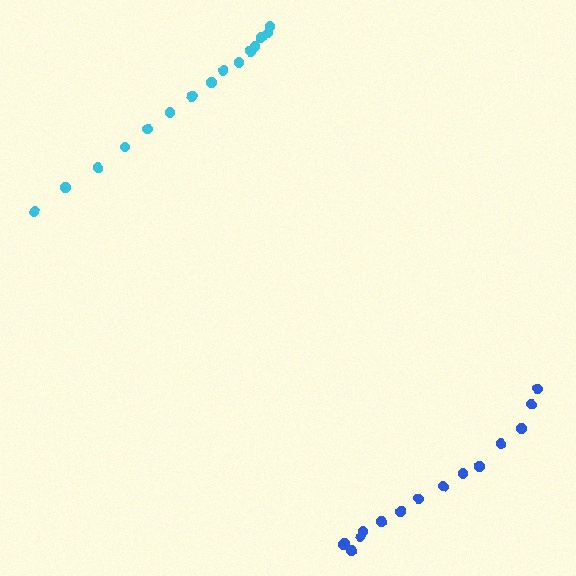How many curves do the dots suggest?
There are 2 distinct paths.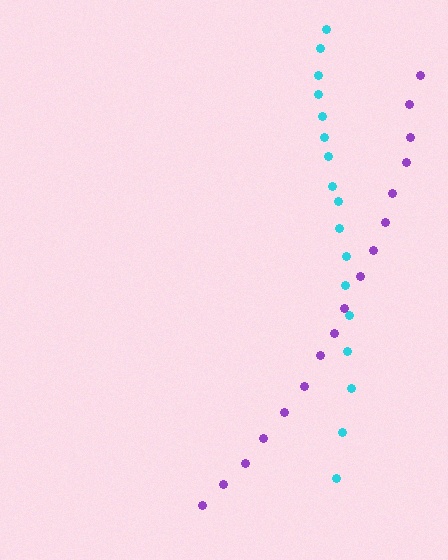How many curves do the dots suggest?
There are 2 distinct paths.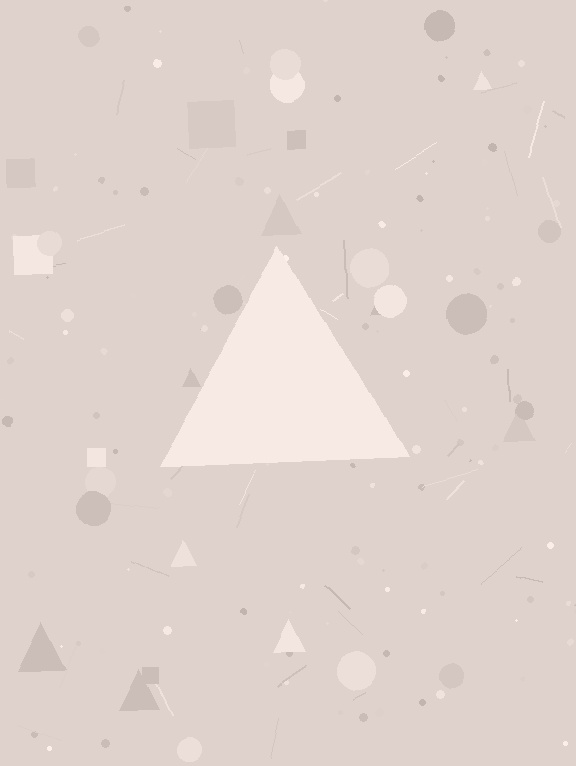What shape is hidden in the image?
A triangle is hidden in the image.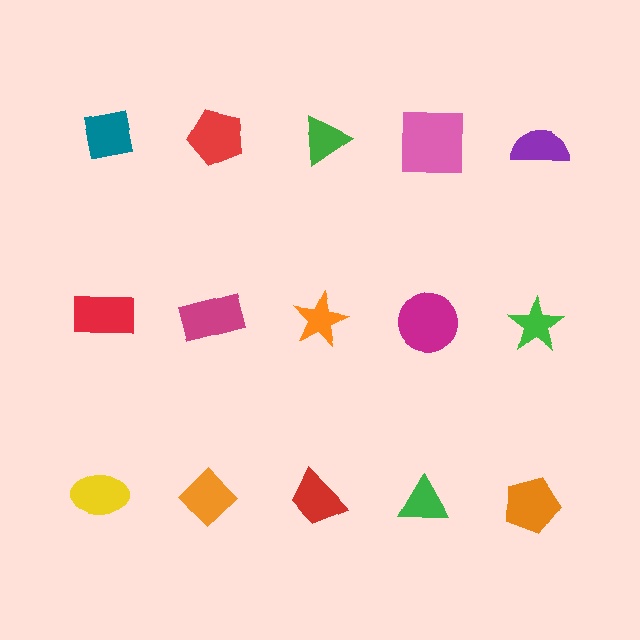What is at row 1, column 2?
A red pentagon.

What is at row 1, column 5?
A purple semicircle.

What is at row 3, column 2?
An orange diamond.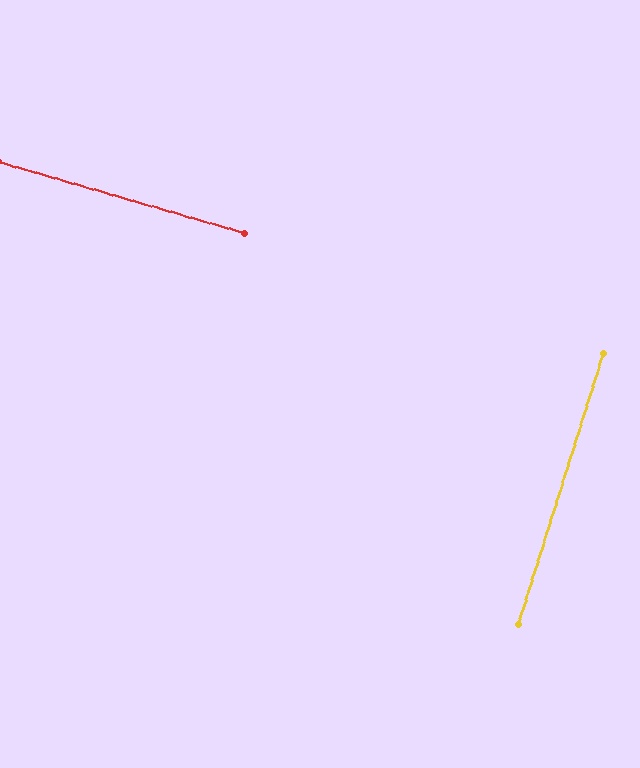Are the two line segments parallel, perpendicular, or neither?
Perpendicular — they meet at approximately 89°.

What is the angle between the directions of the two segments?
Approximately 89 degrees.